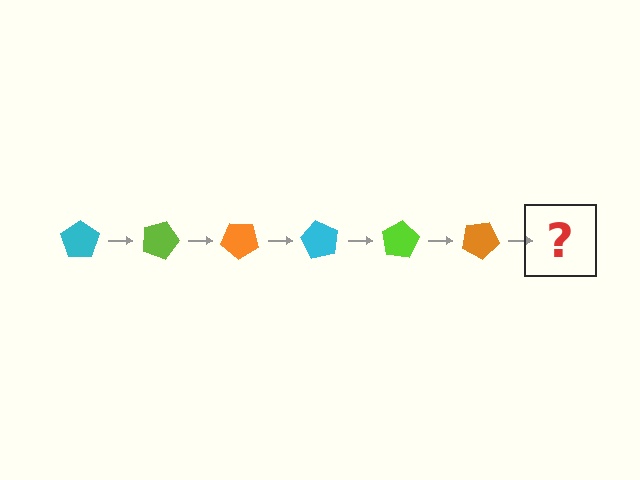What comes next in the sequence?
The next element should be a cyan pentagon, rotated 120 degrees from the start.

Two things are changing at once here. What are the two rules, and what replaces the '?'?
The two rules are that it rotates 20 degrees each step and the color cycles through cyan, lime, and orange. The '?' should be a cyan pentagon, rotated 120 degrees from the start.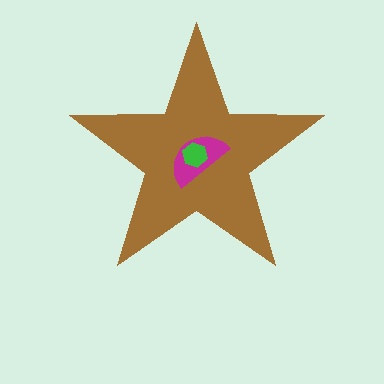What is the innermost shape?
The green hexagon.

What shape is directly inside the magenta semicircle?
The green hexagon.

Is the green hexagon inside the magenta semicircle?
Yes.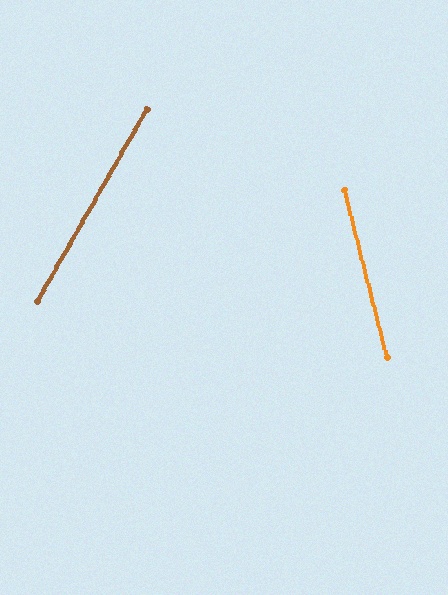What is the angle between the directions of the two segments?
Approximately 44 degrees.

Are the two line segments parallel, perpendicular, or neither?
Neither parallel nor perpendicular — they differ by about 44°.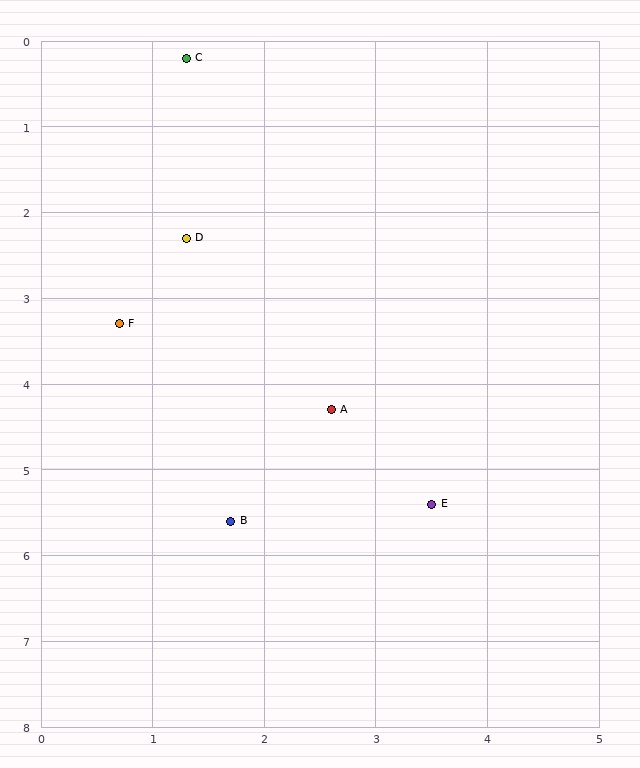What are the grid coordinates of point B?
Point B is at approximately (1.7, 5.6).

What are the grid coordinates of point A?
Point A is at approximately (2.6, 4.3).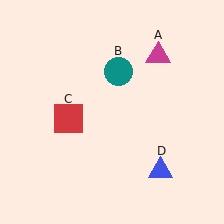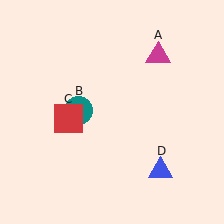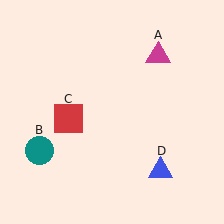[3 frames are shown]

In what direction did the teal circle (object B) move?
The teal circle (object B) moved down and to the left.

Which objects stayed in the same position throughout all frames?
Magenta triangle (object A) and red square (object C) and blue triangle (object D) remained stationary.